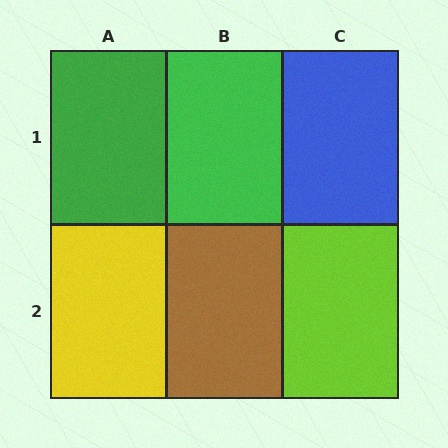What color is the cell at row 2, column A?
Yellow.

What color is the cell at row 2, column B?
Brown.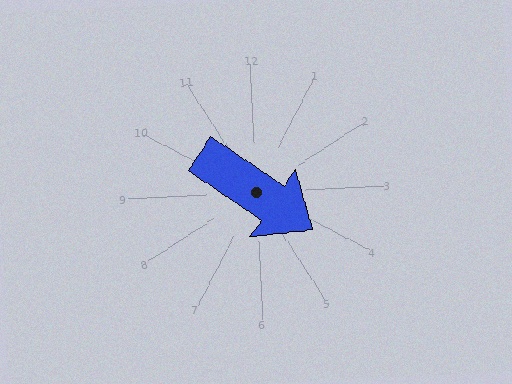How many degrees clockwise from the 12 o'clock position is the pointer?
Approximately 127 degrees.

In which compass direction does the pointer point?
Southeast.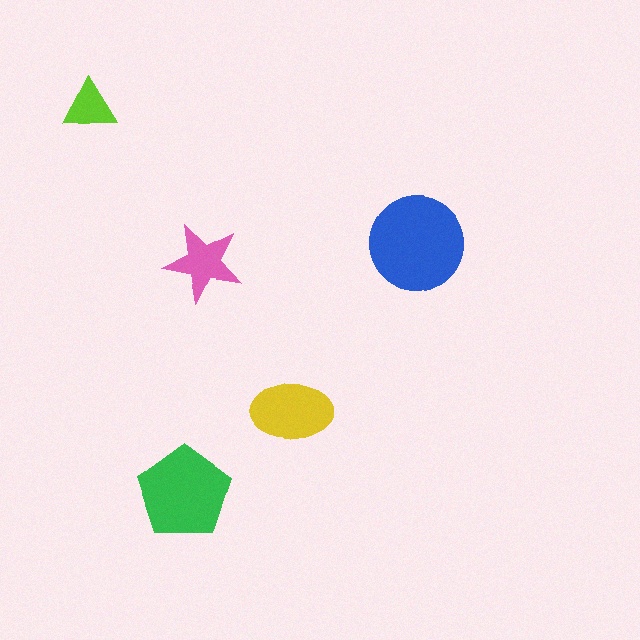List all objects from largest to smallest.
The blue circle, the green pentagon, the yellow ellipse, the pink star, the lime triangle.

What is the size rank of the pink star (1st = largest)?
4th.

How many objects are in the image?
There are 5 objects in the image.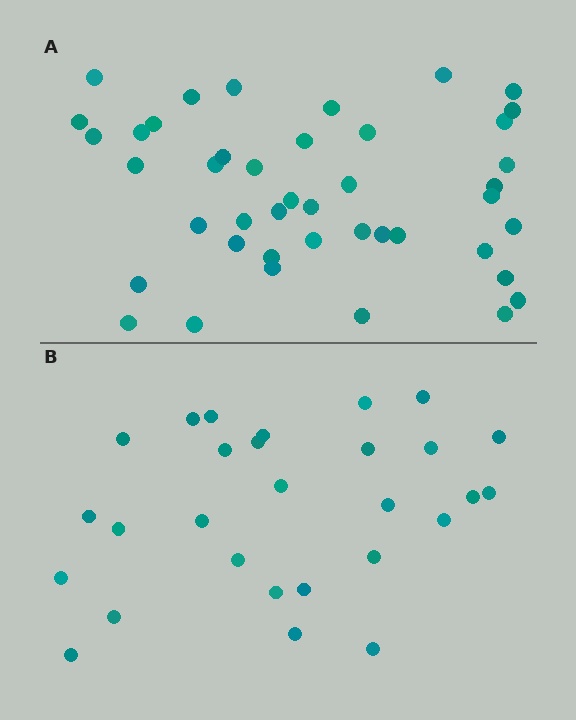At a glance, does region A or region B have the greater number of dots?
Region A (the top region) has more dots.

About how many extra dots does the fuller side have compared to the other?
Region A has approximately 15 more dots than region B.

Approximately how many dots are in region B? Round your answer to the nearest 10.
About 30 dots. (The exact count is 28, which rounds to 30.)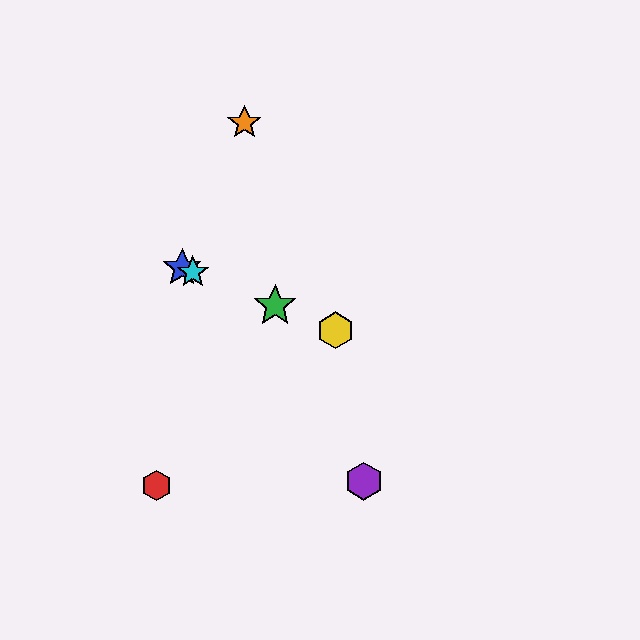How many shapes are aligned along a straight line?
4 shapes (the blue star, the green star, the yellow hexagon, the cyan star) are aligned along a straight line.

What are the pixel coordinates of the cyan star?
The cyan star is at (193, 272).